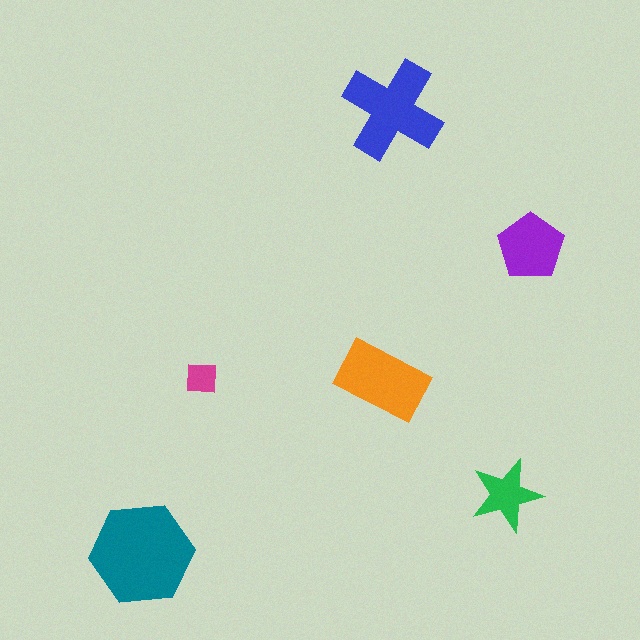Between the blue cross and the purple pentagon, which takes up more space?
The blue cross.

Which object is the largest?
The teal hexagon.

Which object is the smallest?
The magenta square.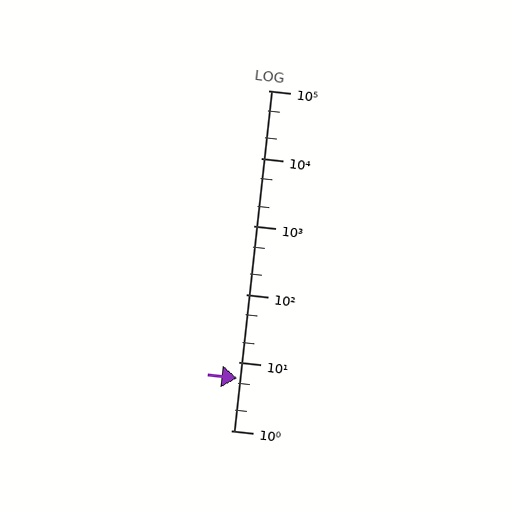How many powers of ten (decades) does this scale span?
The scale spans 5 decades, from 1 to 100000.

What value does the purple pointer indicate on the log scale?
The pointer indicates approximately 5.9.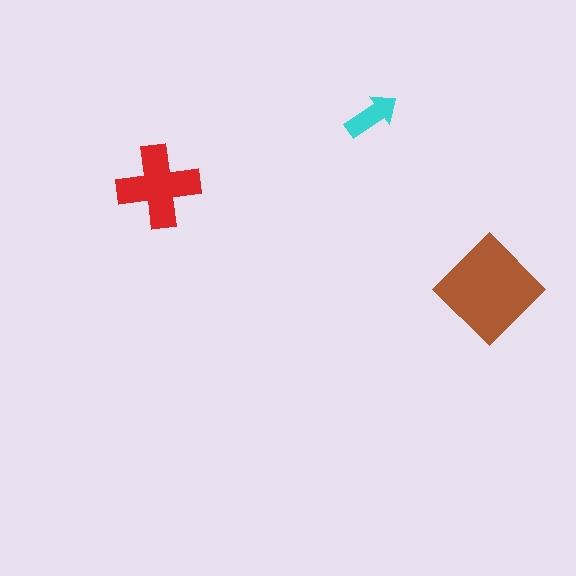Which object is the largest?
The brown diamond.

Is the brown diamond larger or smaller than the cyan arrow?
Larger.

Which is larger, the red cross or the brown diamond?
The brown diamond.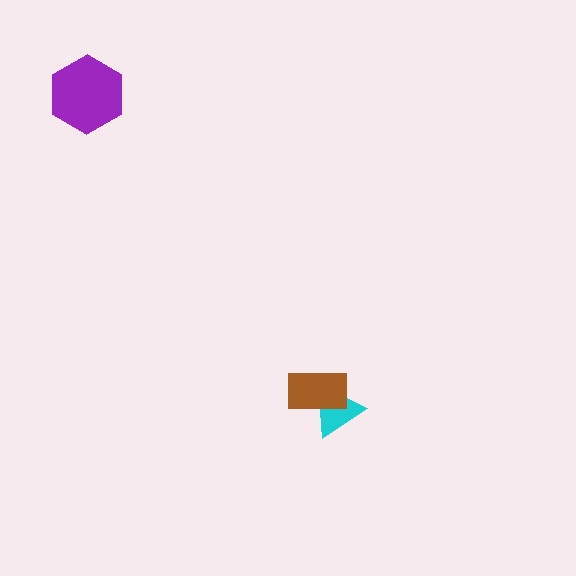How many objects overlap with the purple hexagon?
0 objects overlap with the purple hexagon.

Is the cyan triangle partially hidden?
Yes, it is partially covered by another shape.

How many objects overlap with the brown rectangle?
1 object overlaps with the brown rectangle.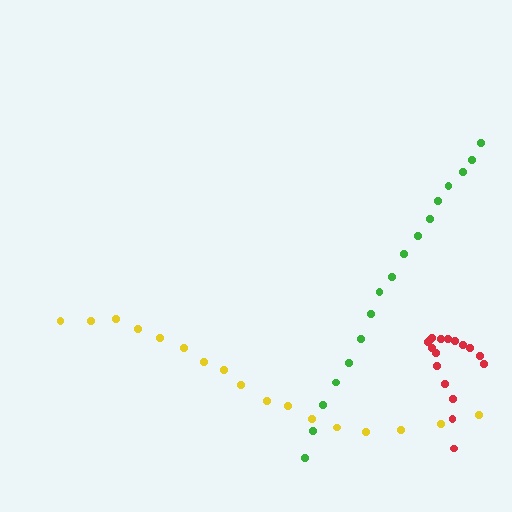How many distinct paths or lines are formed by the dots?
There are 3 distinct paths.